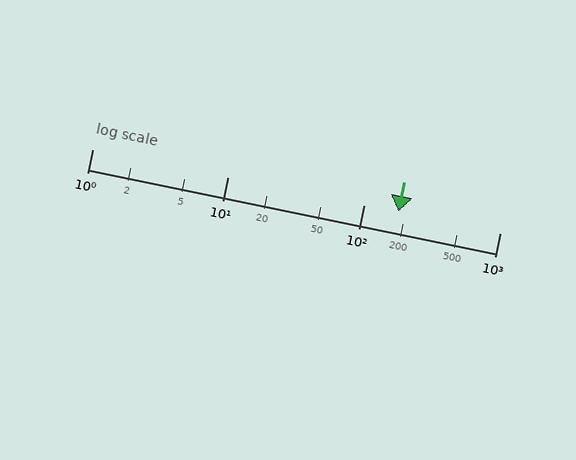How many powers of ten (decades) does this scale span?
The scale spans 3 decades, from 1 to 1000.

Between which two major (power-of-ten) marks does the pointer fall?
The pointer is between 100 and 1000.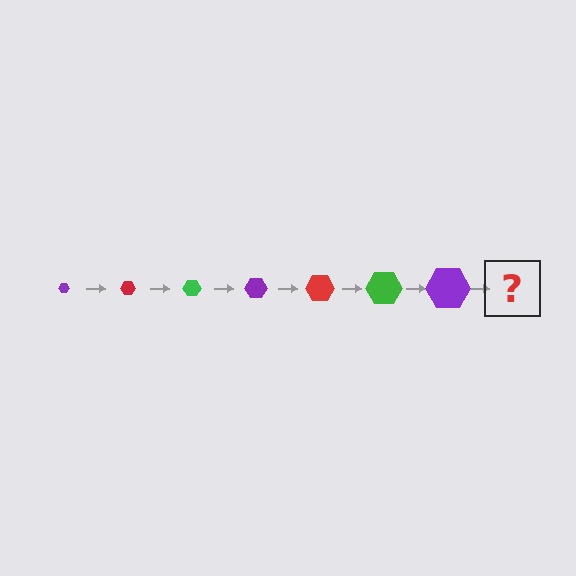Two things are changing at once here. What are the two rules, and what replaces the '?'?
The two rules are that the hexagon grows larger each step and the color cycles through purple, red, and green. The '?' should be a red hexagon, larger than the previous one.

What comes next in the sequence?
The next element should be a red hexagon, larger than the previous one.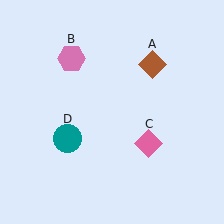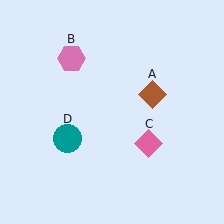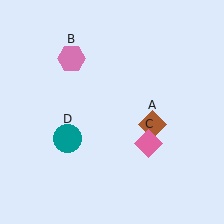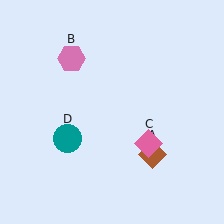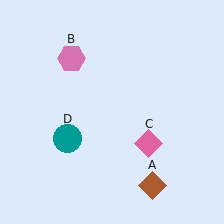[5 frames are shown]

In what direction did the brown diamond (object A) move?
The brown diamond (object A) moved down.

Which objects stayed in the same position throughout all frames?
Pink hexagon (object B) and pink diamond (object C) and teal circle (object D) remained stationary.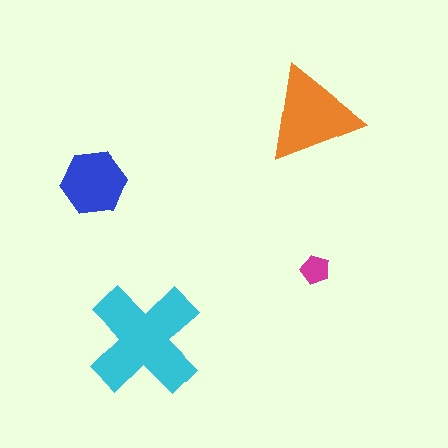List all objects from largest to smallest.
The cyan cross, the orange triangle, the blue hexagon, the magenta pentagon.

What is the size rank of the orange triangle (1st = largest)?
2nd.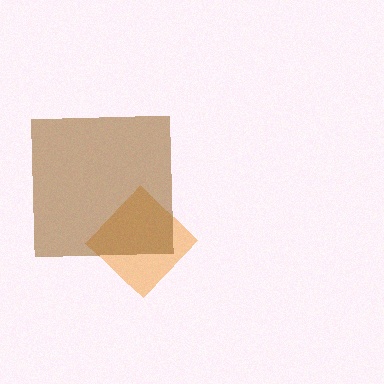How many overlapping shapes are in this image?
There are 2 overlapping shapes in the image.